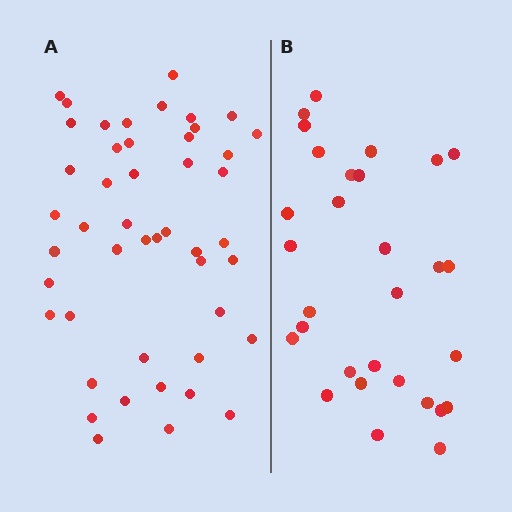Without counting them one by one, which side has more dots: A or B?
Region A (the left region) has more dots.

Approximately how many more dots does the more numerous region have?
Region A has approximately 15 more dots than region B.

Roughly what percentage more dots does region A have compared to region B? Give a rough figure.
About 55% more.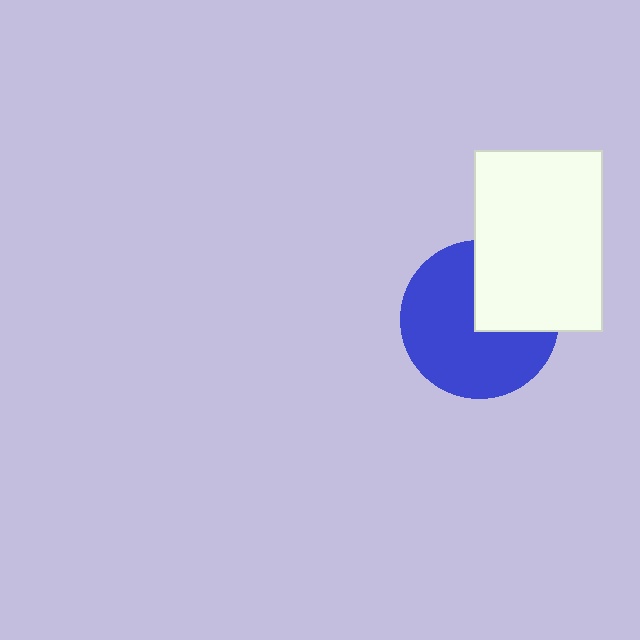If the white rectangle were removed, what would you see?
You would see the complete blue circle.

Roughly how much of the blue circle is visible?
Most of it is visible (roughly 67%).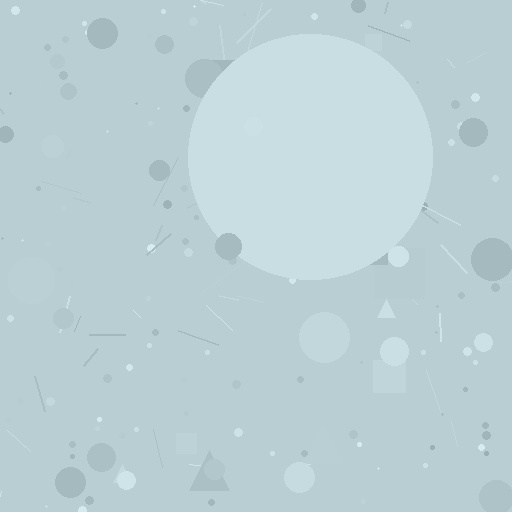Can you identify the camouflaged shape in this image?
The camouflaged shape is a circle.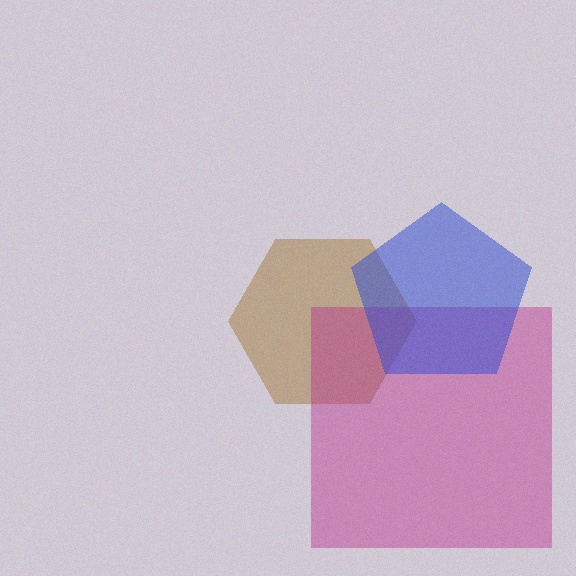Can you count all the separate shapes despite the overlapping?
Yes, there are 3 separate shapes.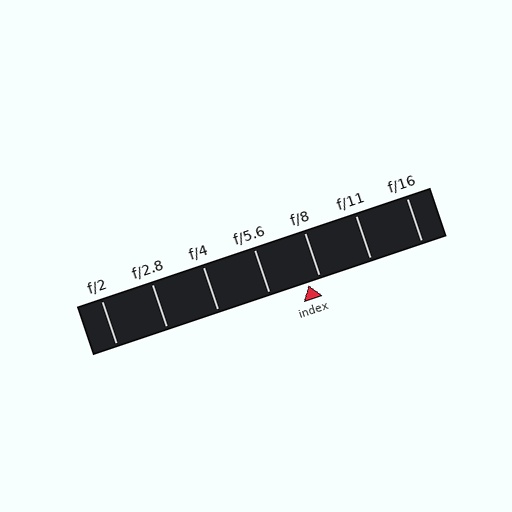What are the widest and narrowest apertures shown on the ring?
The widest aperture shown is f/2 and the narrowest is f/16.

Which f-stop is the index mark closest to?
The index mark is closest to f/8.